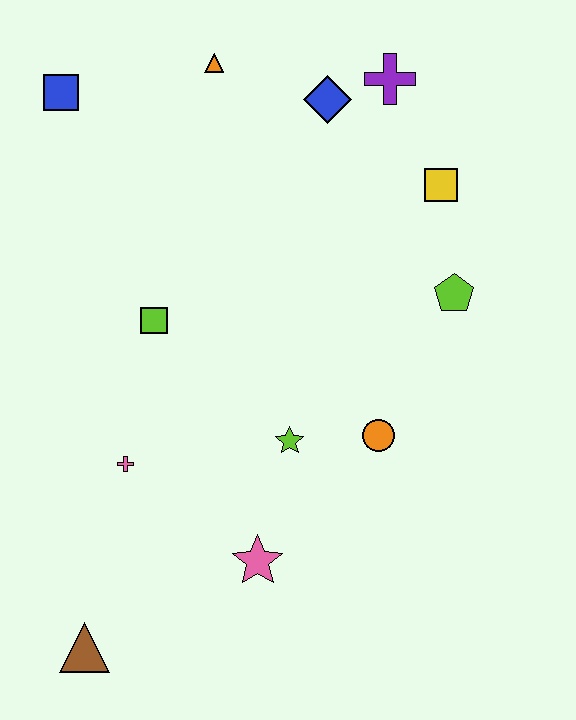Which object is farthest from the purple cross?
The brown triangle is farthest from the purple cross.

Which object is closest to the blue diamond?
The purple cross is closest to the blue diamond.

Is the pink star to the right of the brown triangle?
Yes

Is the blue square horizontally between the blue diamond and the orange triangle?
No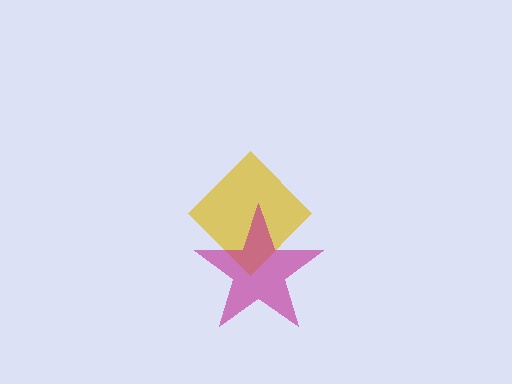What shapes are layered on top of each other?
The layered shapes are: a yellow diamond, a magenta star.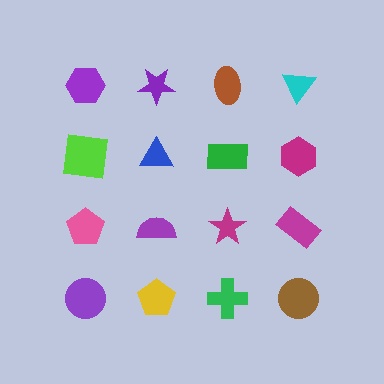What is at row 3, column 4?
A magenta rectangle.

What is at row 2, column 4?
A magenta hexagon.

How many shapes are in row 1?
4 shapes.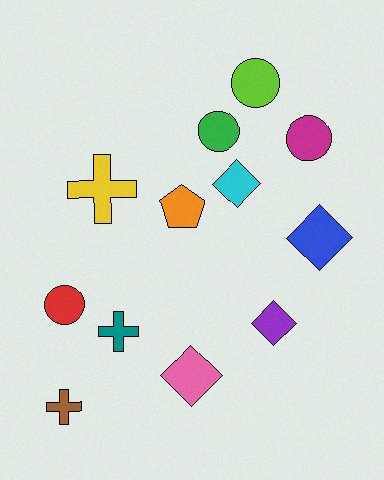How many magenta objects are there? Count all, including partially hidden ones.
There is 1 magenta object.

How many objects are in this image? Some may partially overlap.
There are 12 objects.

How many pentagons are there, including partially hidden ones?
There is 1 pentagon.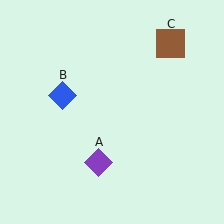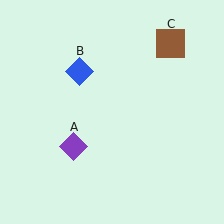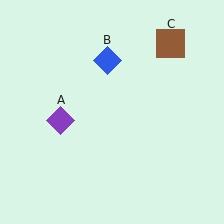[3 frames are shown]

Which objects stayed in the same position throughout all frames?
Brown square (object C) remained stationary.